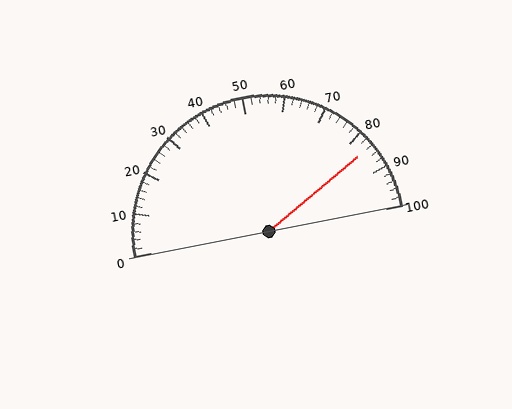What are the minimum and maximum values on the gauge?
The gauge ranges from 0 to 100.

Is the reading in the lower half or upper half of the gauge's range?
The reading is in the upper half of the range (0 to 100).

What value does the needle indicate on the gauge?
The needle indicates approximately 84.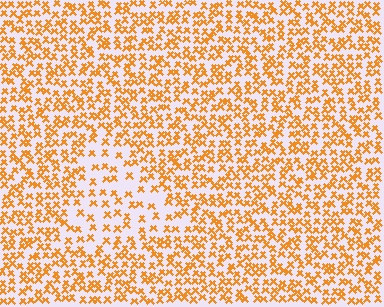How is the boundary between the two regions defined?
The boundary is defined by a change in element density (approximately 2.0x ratio). All elements are the same color, size, and shape.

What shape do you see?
I see a triangle.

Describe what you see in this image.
The image contains small orange elements arranged at two different densities. A triangle-shaped region is visible where the elements are less densely packed than the surrounding area.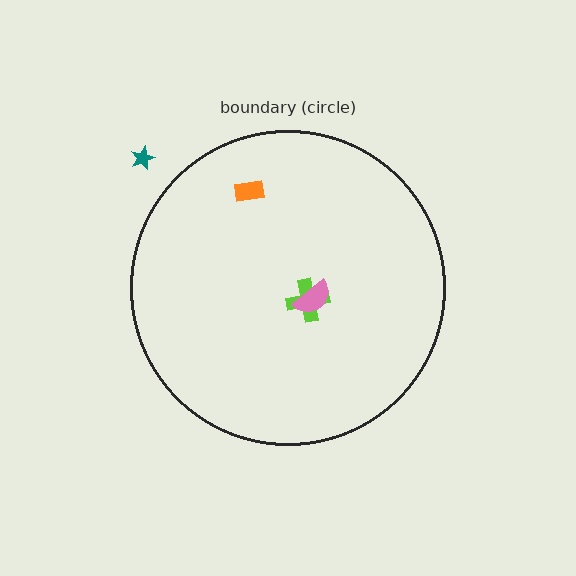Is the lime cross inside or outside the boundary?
Inside.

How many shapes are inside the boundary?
3 inside, 1 outside.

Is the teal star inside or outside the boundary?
Outside.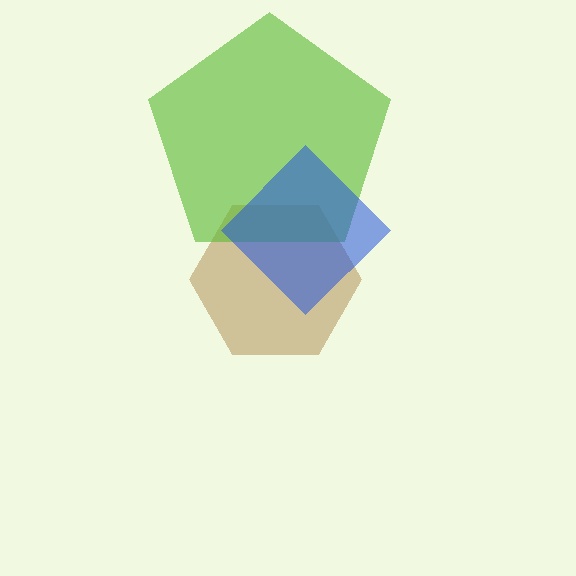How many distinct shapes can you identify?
There are 3 distinct shapes: a brown hexagon, a lime pentagon, a blue diamond.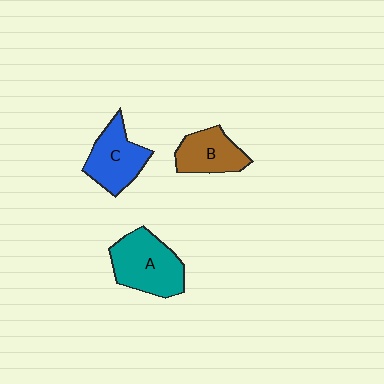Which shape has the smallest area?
Shape B (brown).